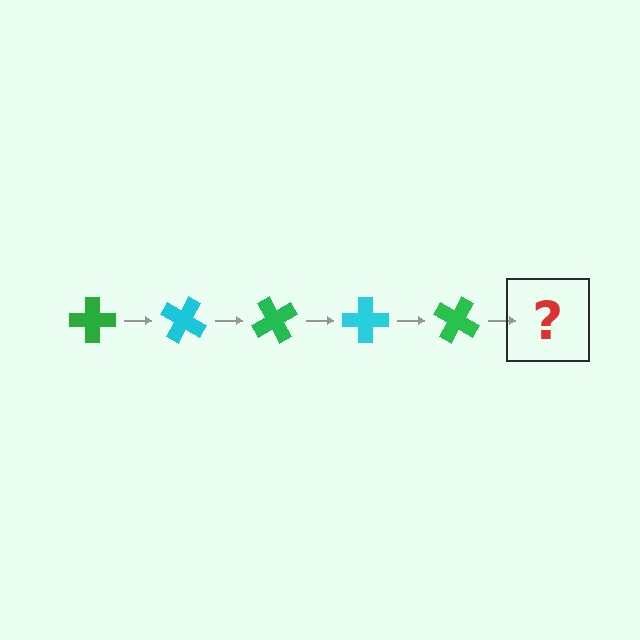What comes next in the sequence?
The next element should be a cyan cross, rotated 150 degrees from the start.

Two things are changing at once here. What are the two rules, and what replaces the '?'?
The two rules are that it rotates 30 degrees each step and the color cycles through green and cyan. The '?' should be a cyan cross, rotated 150 degrees from the start.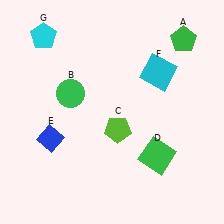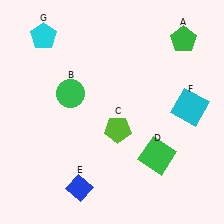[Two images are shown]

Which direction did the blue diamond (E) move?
The blue diamond (E) moved down.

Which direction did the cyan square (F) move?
The cyan square (F) moved down.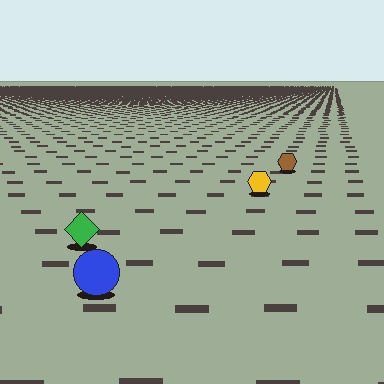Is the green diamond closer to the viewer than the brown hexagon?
Yes. The green diamond is closer — you can tell from the texture gradient: the ground texture is coarser near it.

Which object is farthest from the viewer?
The brown hexagon is farthest from the viewer. It appears smaller and the ground texture around it is denser.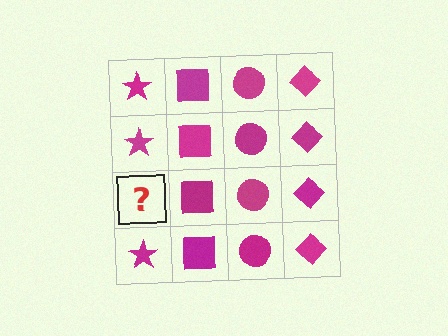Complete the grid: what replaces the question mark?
The question mark should be replaced with a magenta star.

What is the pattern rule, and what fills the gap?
The rule is that each column has a consistent shape. The gap should be filled with a magenta star.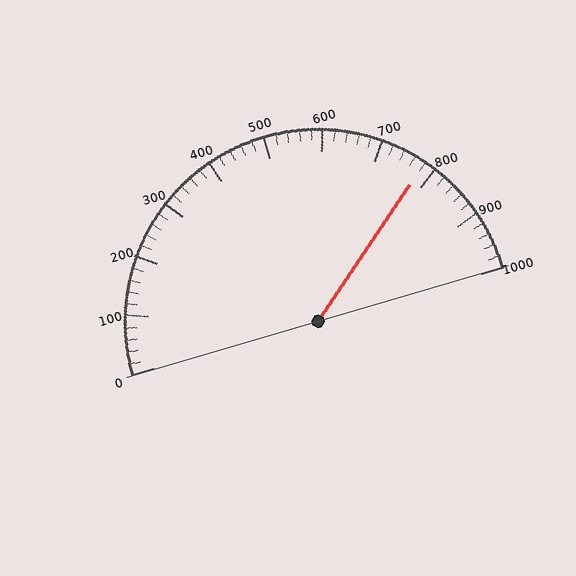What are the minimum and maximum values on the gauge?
The gauge ranges from 0 to 1000.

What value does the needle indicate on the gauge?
The needle indicates approximately 780.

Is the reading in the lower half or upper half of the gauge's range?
The reading is in the upper half of the range (0 to 1000).